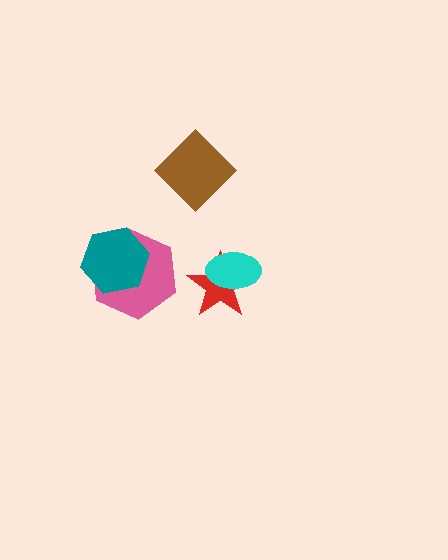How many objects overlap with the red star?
1 object overlaps with the red star.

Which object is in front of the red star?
The cyan ellipse is in front of the red star.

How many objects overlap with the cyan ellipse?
1 object overlaps with the cyan ellipse.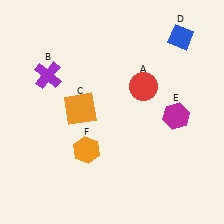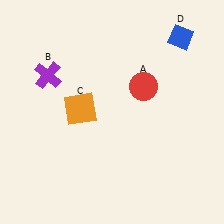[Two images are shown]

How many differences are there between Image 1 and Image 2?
There are 2 differences between the two images.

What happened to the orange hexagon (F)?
The orange hexagon (F) was removed in Image 2. It was in the bottom-left area of Image 1.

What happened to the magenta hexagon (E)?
The magenta hexagon (E) was removed in Image 2. It was in the bottom-right area of Image 1.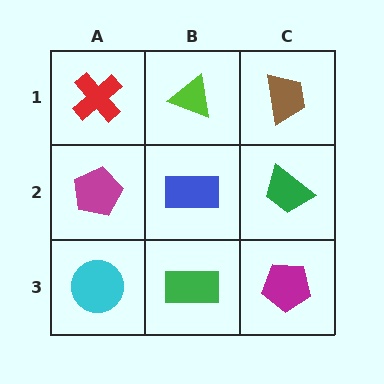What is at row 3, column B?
A green rectangle.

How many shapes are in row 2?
3 shapes.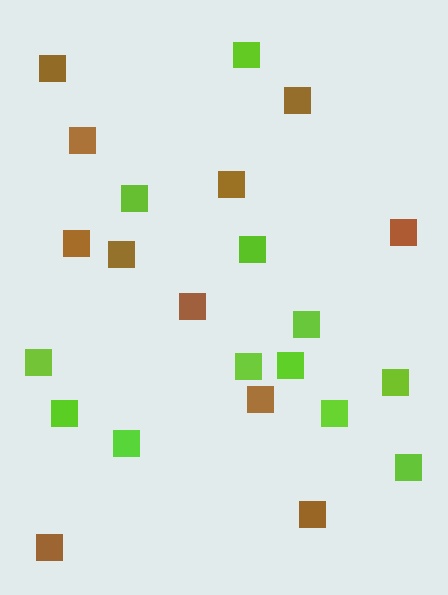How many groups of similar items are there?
There are 2 groups: one group of brown squares (11) and one group of lime squares (12).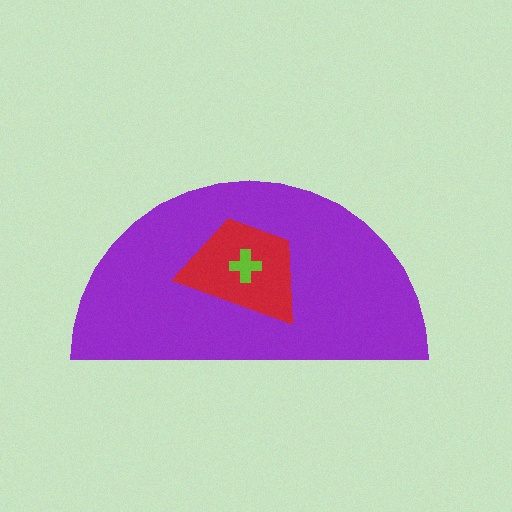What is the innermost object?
The lime cross.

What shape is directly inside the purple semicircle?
The red trapezoid.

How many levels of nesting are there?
3.